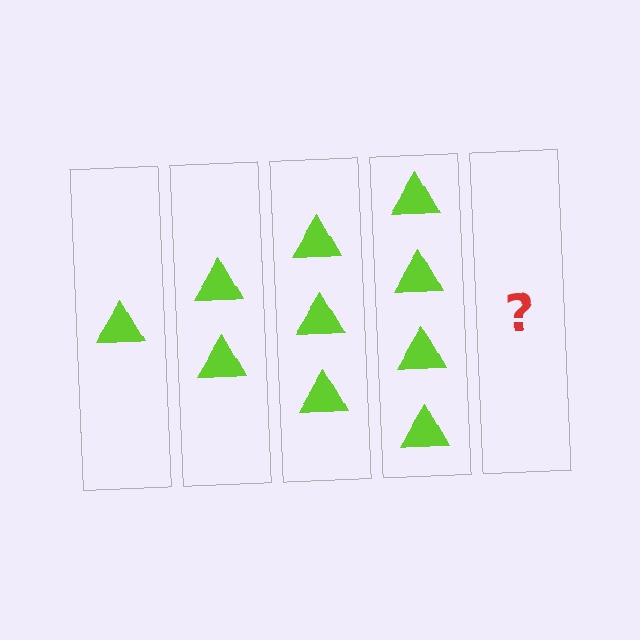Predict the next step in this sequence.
The next step is 5 triangles.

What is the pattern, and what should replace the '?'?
The pattern is that each step adds one more triangle. The '?' should be 5 triangles.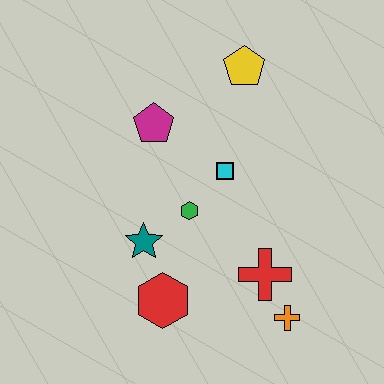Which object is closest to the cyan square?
The green hexagon is closest to the cyan square.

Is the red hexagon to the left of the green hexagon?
Yes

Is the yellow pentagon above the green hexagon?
Yes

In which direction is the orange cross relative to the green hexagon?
The orange cross is below the green hexagon.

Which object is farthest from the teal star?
The yellow pentagon is farthest from the teal star.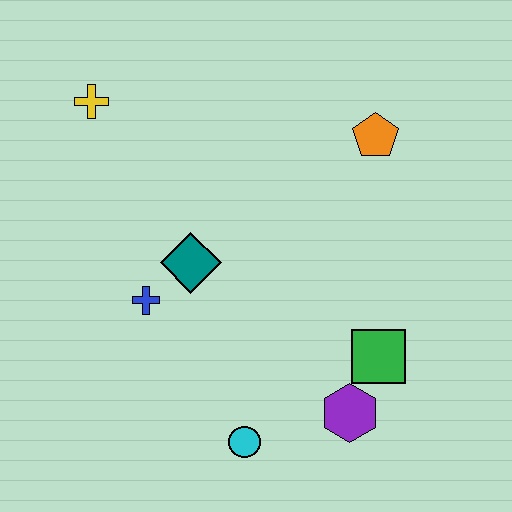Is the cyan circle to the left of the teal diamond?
No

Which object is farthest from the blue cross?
The orange pentagon is farthest from the blue cross.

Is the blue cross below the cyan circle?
No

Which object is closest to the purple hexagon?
The green square is closest to the purple hexagon.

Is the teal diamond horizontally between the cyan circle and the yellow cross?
Yes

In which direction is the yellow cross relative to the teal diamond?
The yellow cross is above the teal diamond.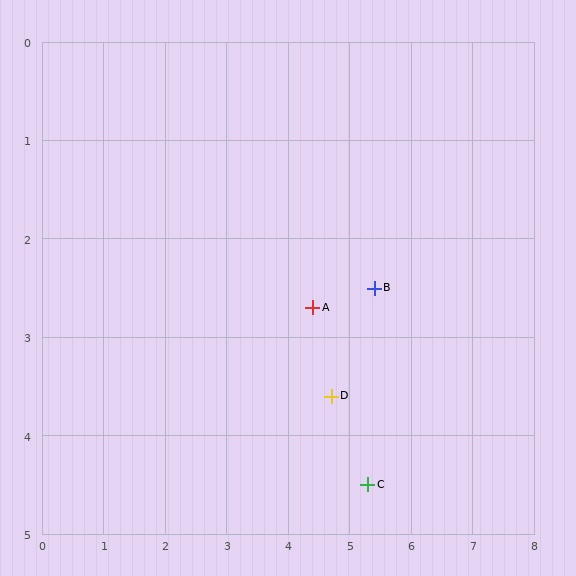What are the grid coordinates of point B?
Point B is at approximately (5.4, 2.5).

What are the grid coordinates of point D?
Point D is at approximately (4.7, 3.6).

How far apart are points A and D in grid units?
Points A and D are about 0.9 grid units apart.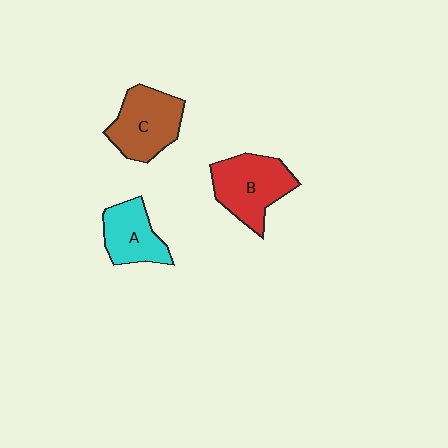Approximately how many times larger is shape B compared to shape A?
Approximately 1.3 times.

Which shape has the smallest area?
Shape A (cyan).